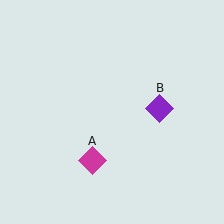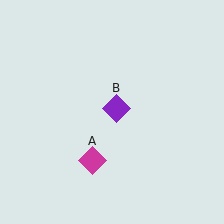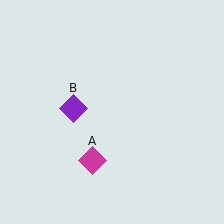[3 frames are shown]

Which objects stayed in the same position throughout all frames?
Magenta diamond (object A) remained stationary.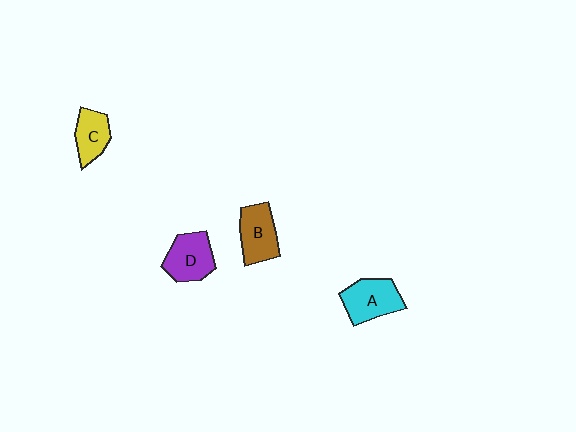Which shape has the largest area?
Shape A (cyan).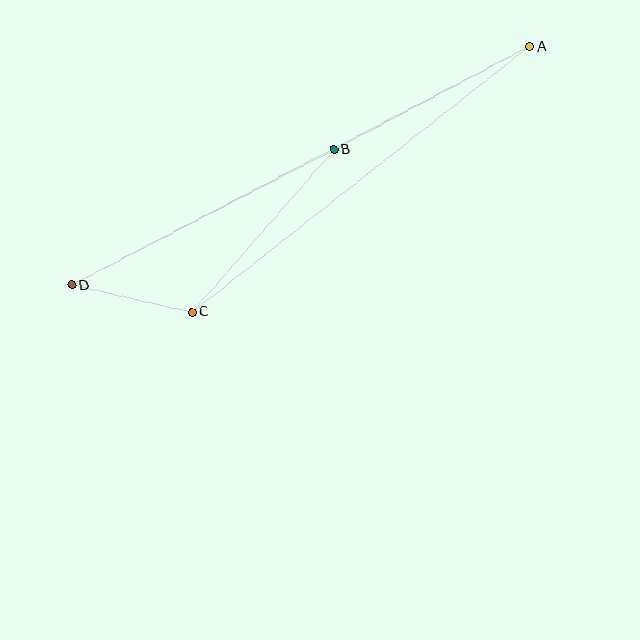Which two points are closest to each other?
Points C and D are closest to each other.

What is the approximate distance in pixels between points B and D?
The distance between B and D is approximately 295 pixels.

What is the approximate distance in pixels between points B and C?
The distance between B and C is approximately 216 pixels.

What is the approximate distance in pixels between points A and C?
The distance between A and C is approximately 430 pixels.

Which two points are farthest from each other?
Points A and D are farthest from each other.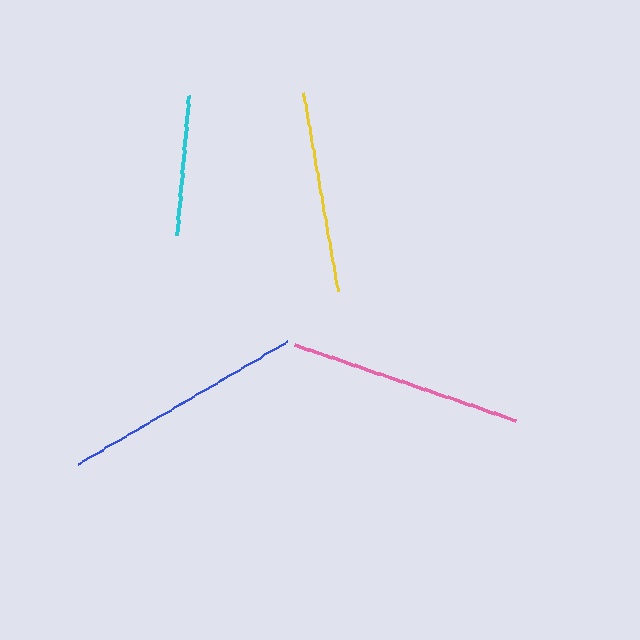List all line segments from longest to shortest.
From longest to shortest: blue, pink, yellow, cyan.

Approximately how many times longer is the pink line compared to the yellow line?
The pink line is approximately 1.2 times the length of the yellow line.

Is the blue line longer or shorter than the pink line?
The blue line is longer than the pink line.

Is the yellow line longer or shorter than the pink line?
The pink line is longer than the yellow line.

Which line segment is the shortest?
The cyan line is the shortest at approximately 140 pixels.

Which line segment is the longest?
The blue line is the longest at approximately 241 pixels.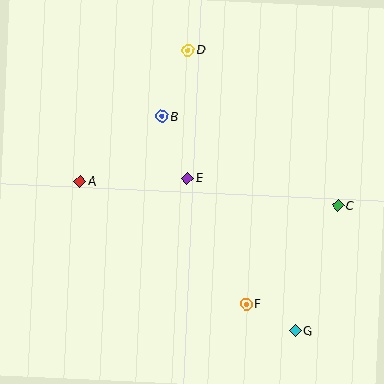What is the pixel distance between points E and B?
The distance between E and B is 66 pixels.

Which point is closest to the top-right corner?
Point D is closest to the top-right corner.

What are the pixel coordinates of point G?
Point G is at (295, 331).